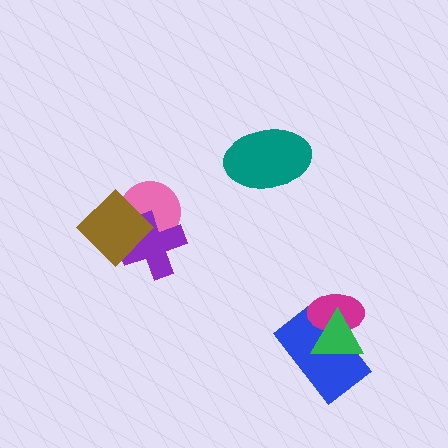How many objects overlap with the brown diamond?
2 objects overlap with the brown diamond.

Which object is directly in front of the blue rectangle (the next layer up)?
The magenta ellipse is directly in front of the blue rectangle.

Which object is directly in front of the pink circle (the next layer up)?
The purple cross is directly in front of the pink circle.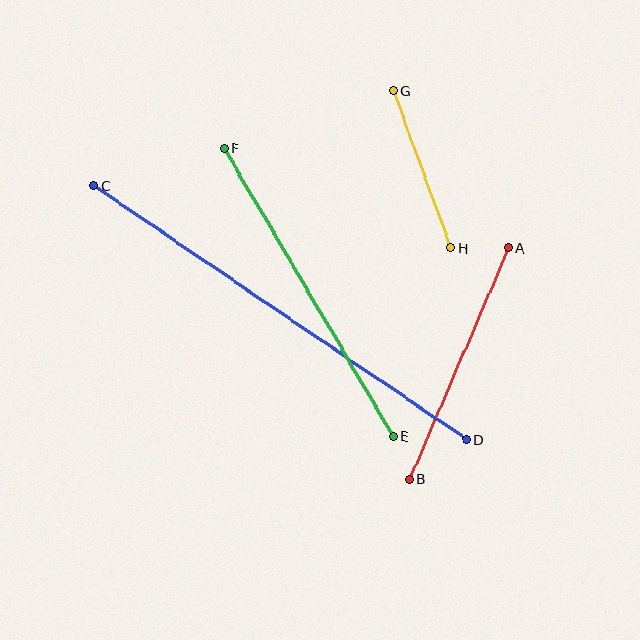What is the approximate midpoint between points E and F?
The midpoint is at approximately (309, 292) pixels.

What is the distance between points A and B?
The distance is approximately 251 pixels.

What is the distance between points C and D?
The distance is approximately 451 pixels.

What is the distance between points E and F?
The distance is approximately 334 pixels.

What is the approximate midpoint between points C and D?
The midpoint is at approximately (280, 312) pixels.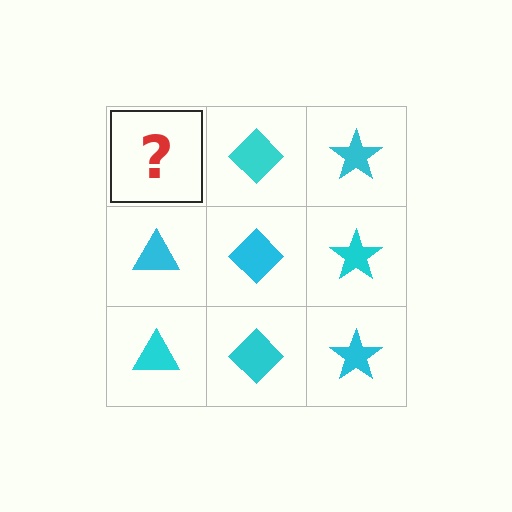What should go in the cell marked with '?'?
The missing cell should contain a cyan triangle.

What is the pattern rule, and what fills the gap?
The rule is that each column has a consistent shape. The gap should be filled with a cyan triangle.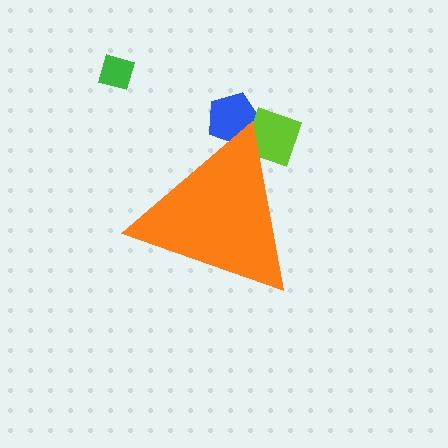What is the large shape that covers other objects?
An orange triangle.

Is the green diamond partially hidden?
No, the green diamond is fully visible.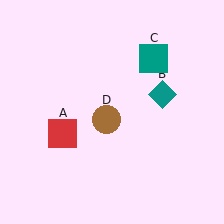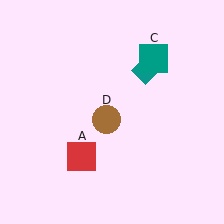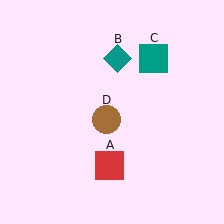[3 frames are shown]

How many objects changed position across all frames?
2 objects changed position: red square (object A), teal diamond (object B).